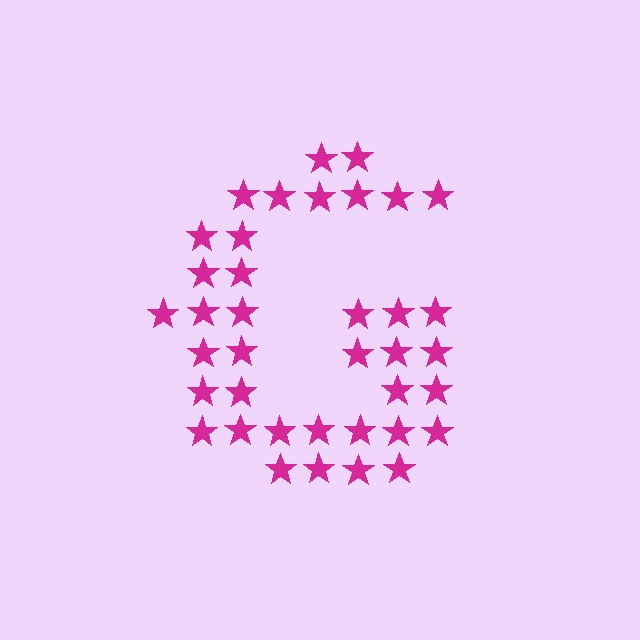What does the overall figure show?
The overall figure shows the letter G.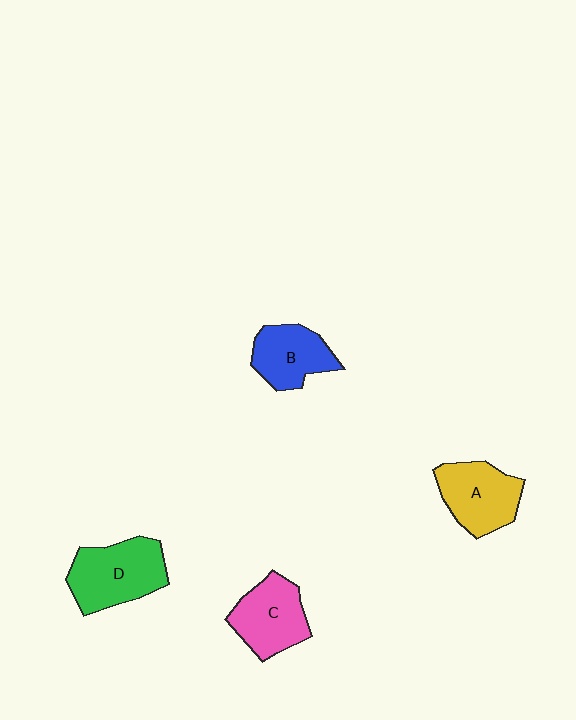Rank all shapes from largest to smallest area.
From largest to smallest: D (green), A (yellow), C (pink), B (blue).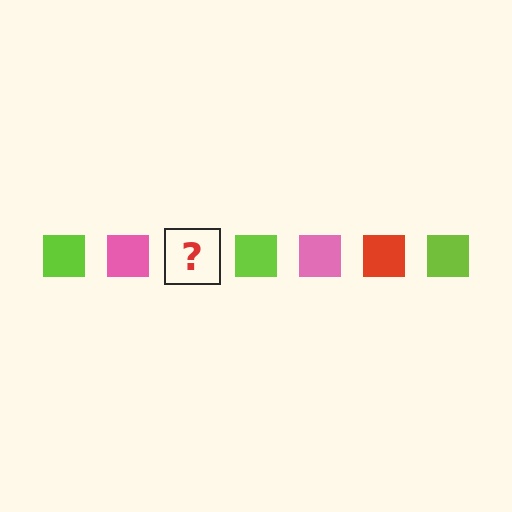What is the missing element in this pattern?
The missing element is a red square.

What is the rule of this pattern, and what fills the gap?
The rule is that the pattern cycles through lime, pink, red squares. The gap should be filled with a red square.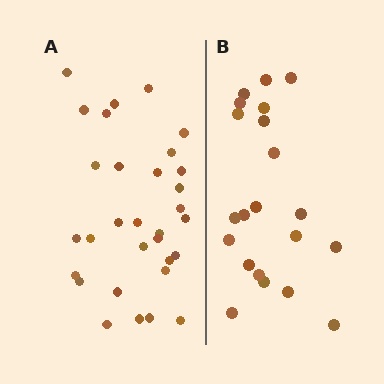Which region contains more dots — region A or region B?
Region A (the left region) has more dots.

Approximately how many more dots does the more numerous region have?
Region A has roughly 10 or so more dots than region B.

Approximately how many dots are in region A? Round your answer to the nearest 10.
About 30 dots. (The exact count is 31, which rounds to 30.)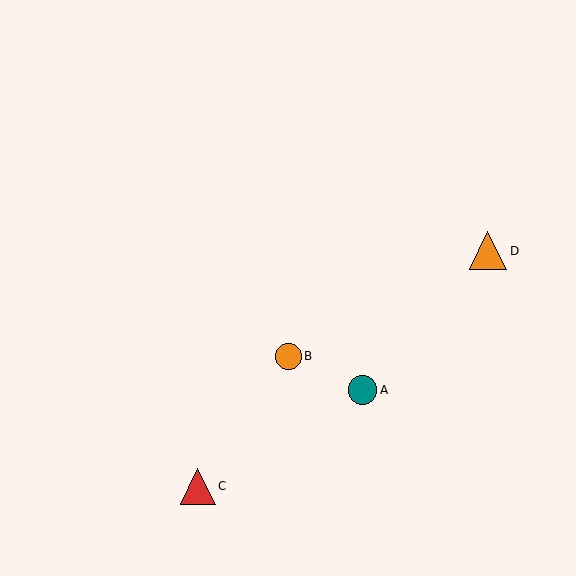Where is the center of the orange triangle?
The center of the orange triangle is at (488, 251).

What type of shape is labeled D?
Shape D is an orange triangle.